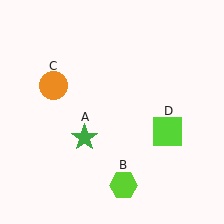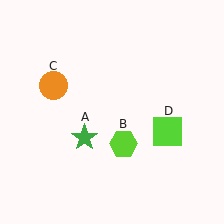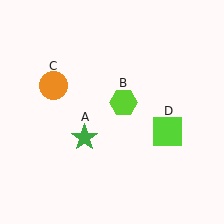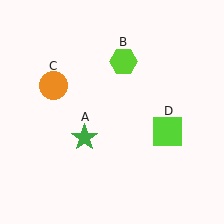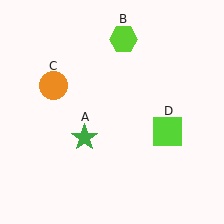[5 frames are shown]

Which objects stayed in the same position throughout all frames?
Green star (object A) and orange circle (object C) and lime square (object D) remained stationary.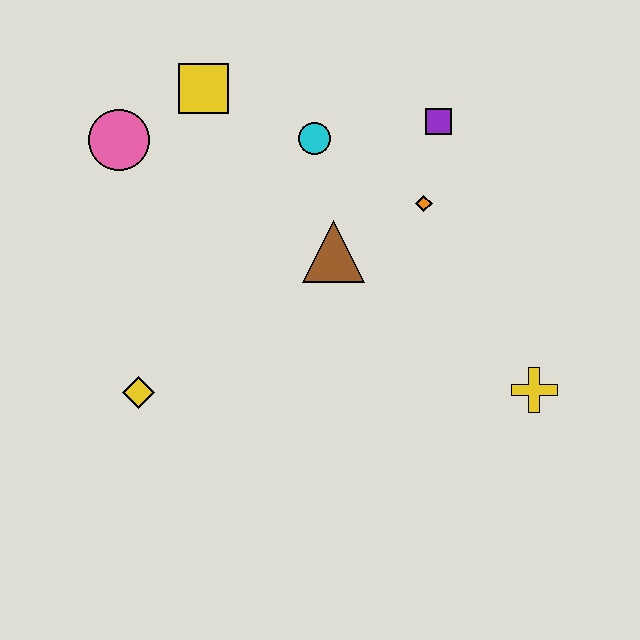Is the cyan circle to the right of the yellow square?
Yes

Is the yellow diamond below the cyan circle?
Yes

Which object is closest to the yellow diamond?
The brown triangle is closest to the yellow diamond.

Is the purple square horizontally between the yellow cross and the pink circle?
Yes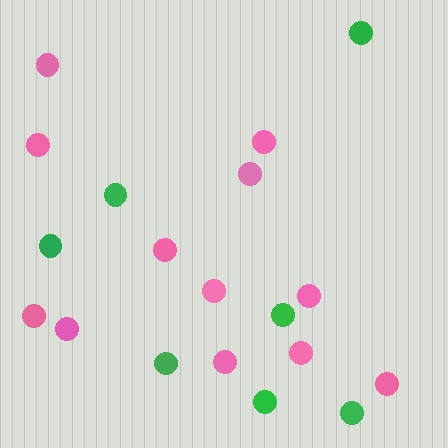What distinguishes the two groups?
There are 2 groups: one group of pink circles (12) and one group of green circles (7).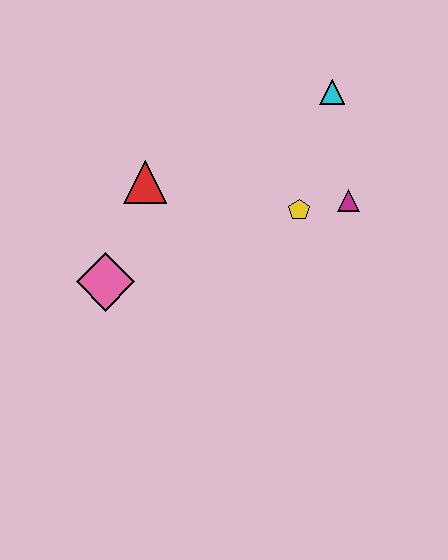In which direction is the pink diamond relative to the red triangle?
The pink diamond is below the red triangle.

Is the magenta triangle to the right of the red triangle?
Yes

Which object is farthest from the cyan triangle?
The pink diamond is farthest from the cyan triangle.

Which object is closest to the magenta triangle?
The yellow pentagon is closest to the magenta triangle.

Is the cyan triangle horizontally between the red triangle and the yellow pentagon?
No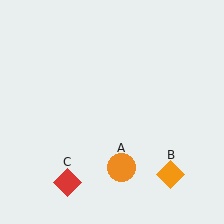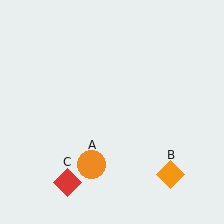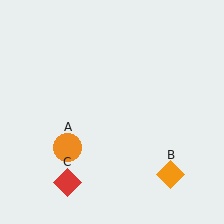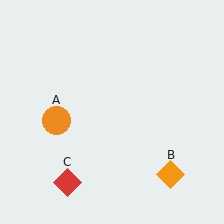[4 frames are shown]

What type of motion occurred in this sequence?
The orange circle (object A) rotated clockwise around the center of the scene.